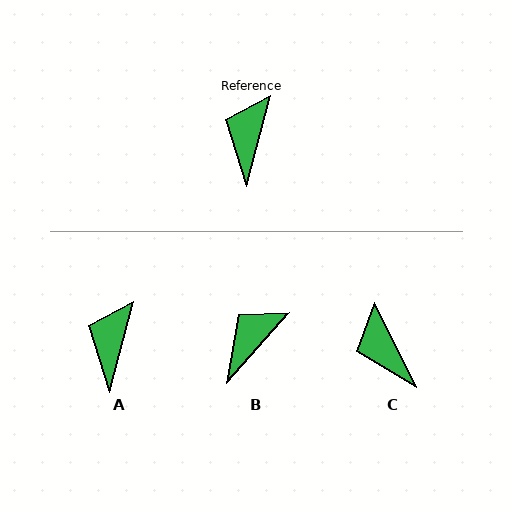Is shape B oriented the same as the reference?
No, it is off by about 27 degrees.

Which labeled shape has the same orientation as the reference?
A.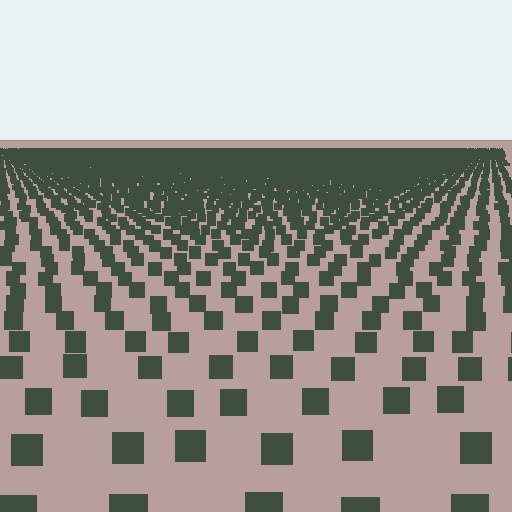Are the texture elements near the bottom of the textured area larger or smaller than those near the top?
Larger. Near the bottom, elements are closer to the viewer and appear at a bigger on-screen size.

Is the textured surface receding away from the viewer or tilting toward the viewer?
The surface is receding away from the viewer. Texture elements get smaller and denser toward the top.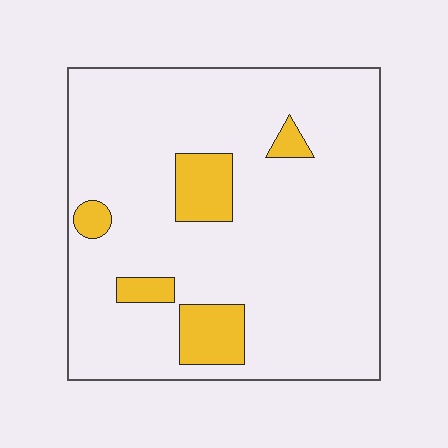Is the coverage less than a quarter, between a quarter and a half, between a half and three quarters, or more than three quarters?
Less than a quarter.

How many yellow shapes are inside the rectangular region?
5.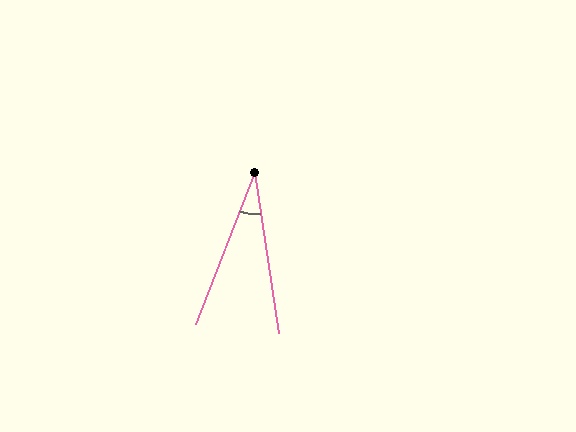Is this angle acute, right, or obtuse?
It is acute.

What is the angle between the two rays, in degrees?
Approximately 30 degrees.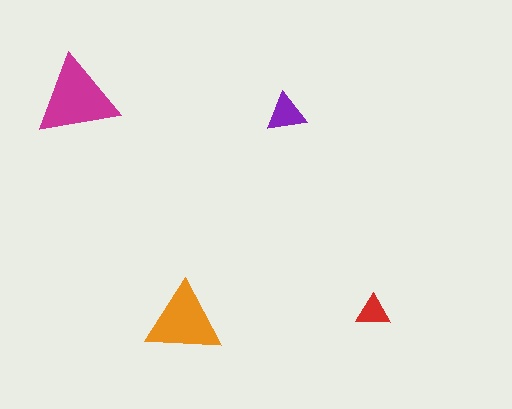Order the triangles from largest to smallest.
the magenta one, the orange one, the purple one, the red one.